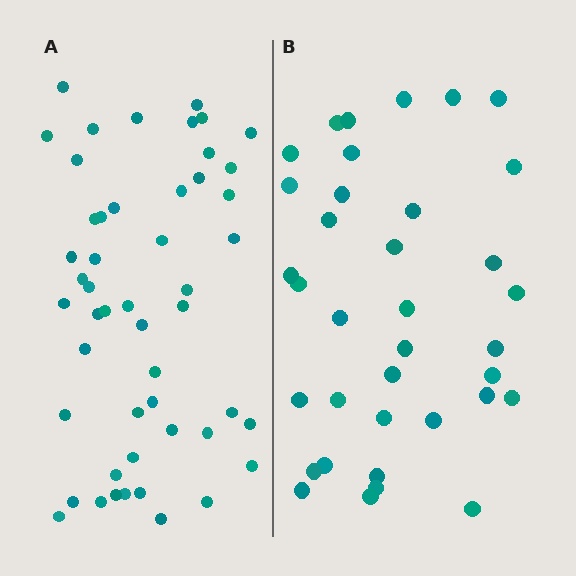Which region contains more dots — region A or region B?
Region A (the left region) has more dots.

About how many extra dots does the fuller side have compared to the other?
Region A has approximately 15 more dots than region B.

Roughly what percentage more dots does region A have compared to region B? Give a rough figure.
About 40% more.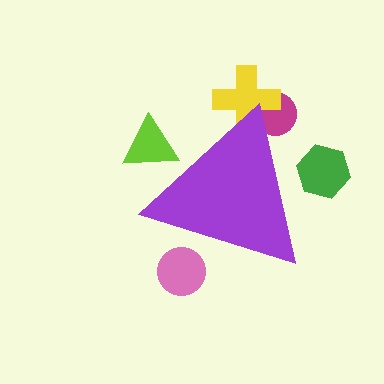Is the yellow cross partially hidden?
Yes, the yellow cross is partially hidden behind the purple triangle.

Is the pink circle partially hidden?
Yes, the pink circle is partially hidden behind the purple triangle.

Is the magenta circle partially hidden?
Yes, the magenta circle is partially hidden behind the purple triangle.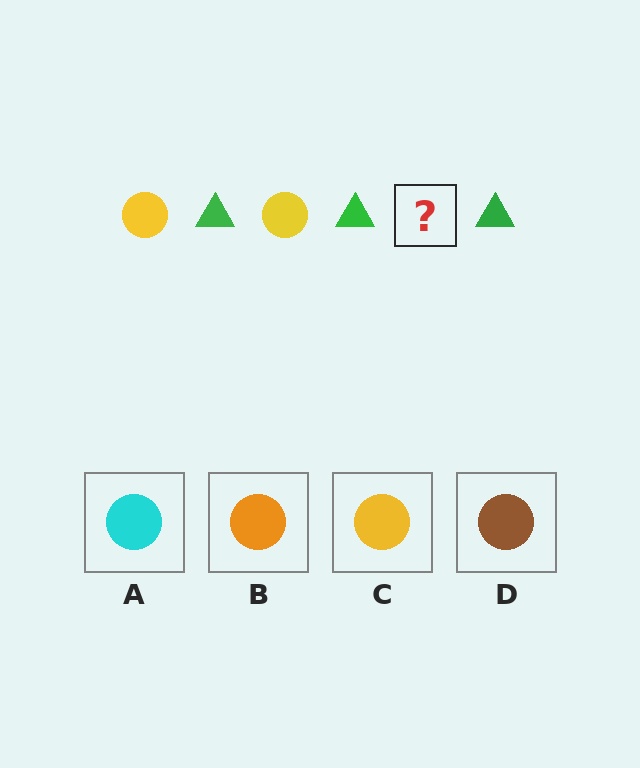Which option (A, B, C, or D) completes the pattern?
C.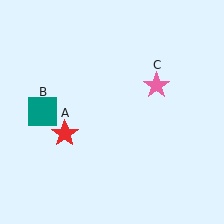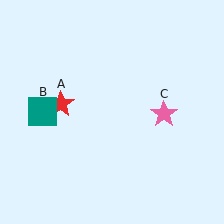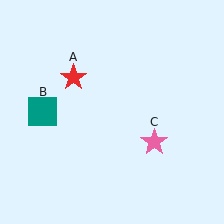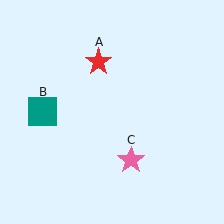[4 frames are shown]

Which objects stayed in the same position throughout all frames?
Teal square (object B) remained stationary.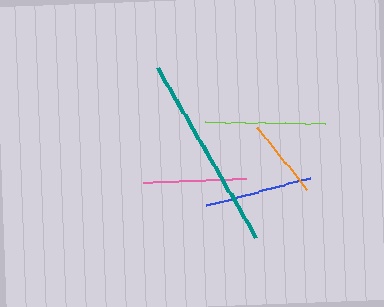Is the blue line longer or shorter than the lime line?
The lime line is longer than the blue line.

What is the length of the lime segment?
The lime segment is approximately 121 pixels long.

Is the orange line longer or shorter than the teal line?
The teal line is longer than the orange line.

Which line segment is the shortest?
The orange line is the shortest at approximately 80 pixels.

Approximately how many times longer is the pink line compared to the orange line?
The pink line is approximately 1.3 times the length of the orange line.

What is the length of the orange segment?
The orange segment is approximately 80 pixels long.